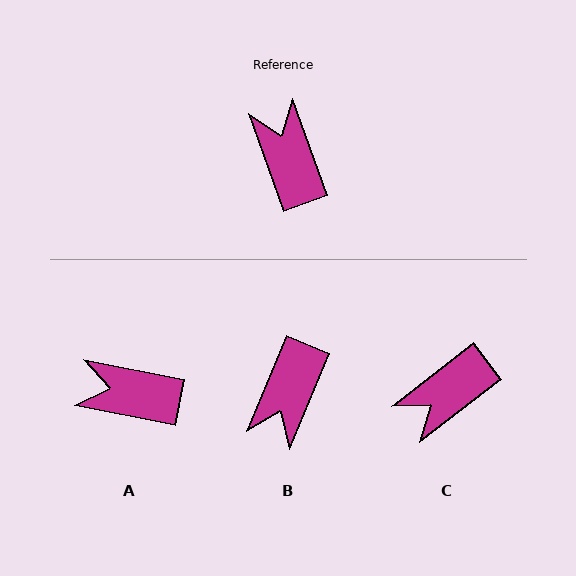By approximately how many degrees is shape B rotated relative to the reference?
Approximately 138 degrees counter-clockwise.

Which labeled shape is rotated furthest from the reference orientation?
B, about 138 degrees away.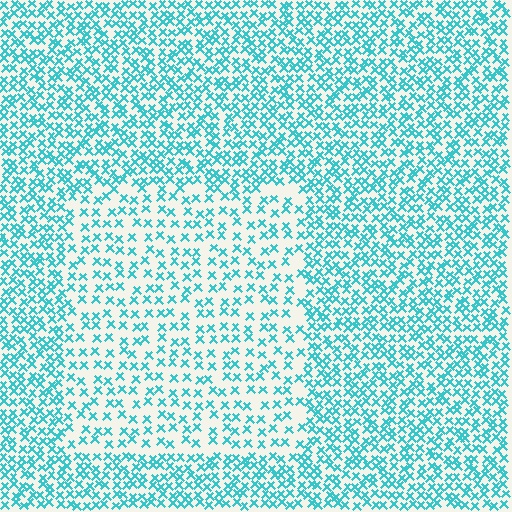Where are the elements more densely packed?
The elements are more densely packed outside the rectangle boundary.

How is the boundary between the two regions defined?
The boundary is defined by a change in element density (approximately 1.9x ratio). All elements are the same color, size, and shape.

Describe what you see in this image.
The image contains small cyan elements arranged at two different densities. A rectangle-shaped region is visible where the elements are less densely packed than the surrounding area.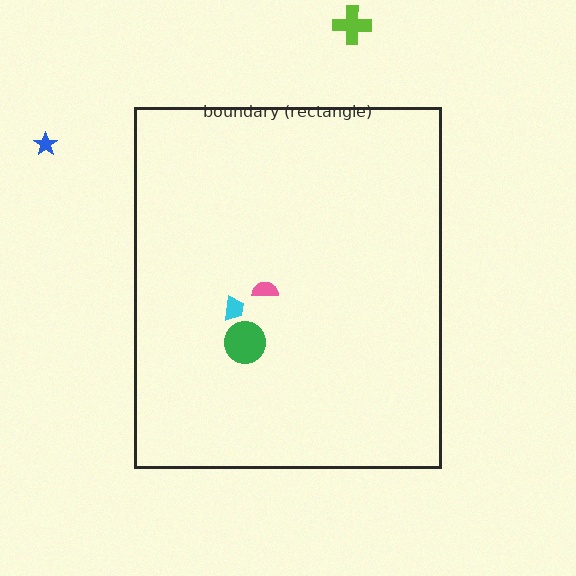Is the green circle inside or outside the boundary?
Inside.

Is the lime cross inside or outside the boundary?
Outside.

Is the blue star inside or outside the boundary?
Outside.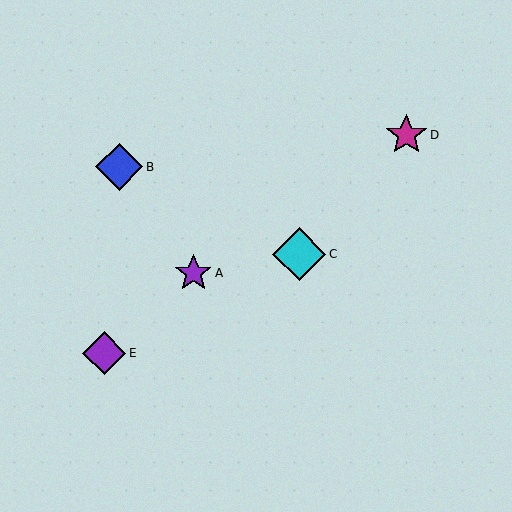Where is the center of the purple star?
The center of the purple star is at (193, 273).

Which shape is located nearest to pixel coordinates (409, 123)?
The magenta star (labeled D) at (406, 135) is nearest to that location.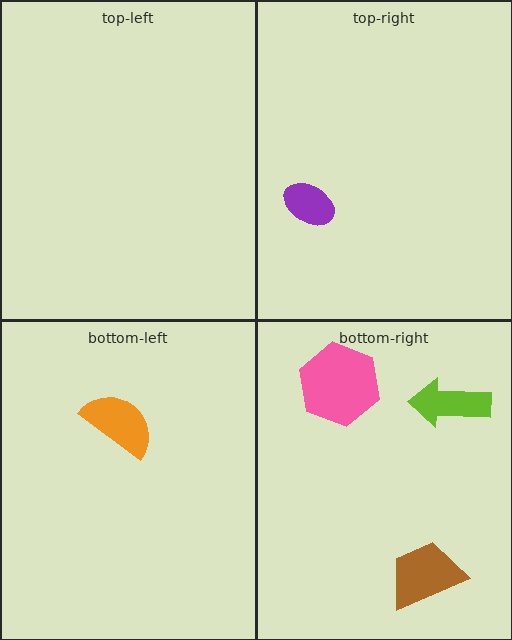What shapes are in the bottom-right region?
The lime arrow, the brown trapezoid, the pink hexagon.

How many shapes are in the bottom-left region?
1.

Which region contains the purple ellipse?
The top-right region.